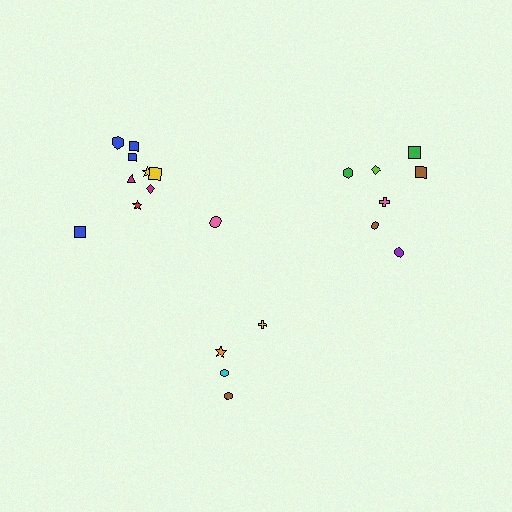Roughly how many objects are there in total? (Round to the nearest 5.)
Roughly 20 objects in total.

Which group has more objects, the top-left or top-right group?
The top-left group.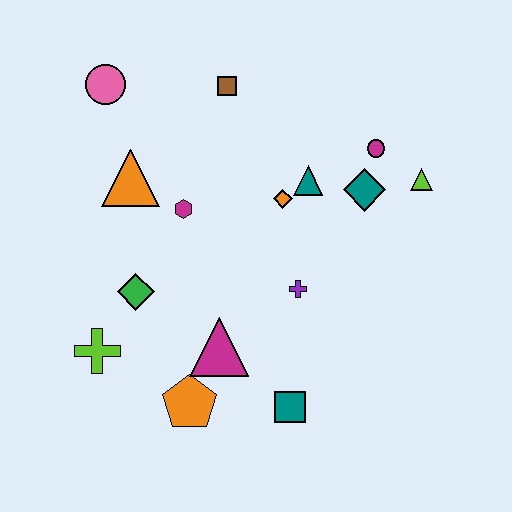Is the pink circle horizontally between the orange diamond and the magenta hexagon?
No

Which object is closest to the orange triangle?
The magenta hexagon is closest to the orange triangle.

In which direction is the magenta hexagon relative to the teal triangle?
The magenta hexagon is to the left of the teal triangle.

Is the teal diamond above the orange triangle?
No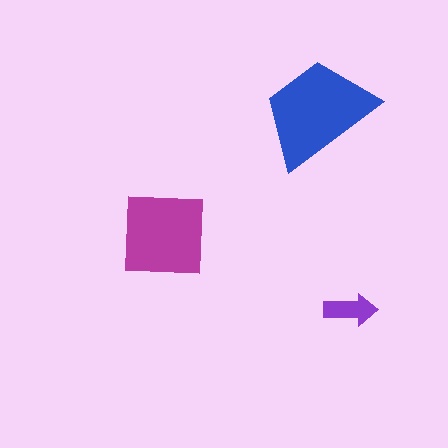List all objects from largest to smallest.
The blue trapezoid, the magenta square, the purple arrow.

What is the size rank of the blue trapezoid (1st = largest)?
1st.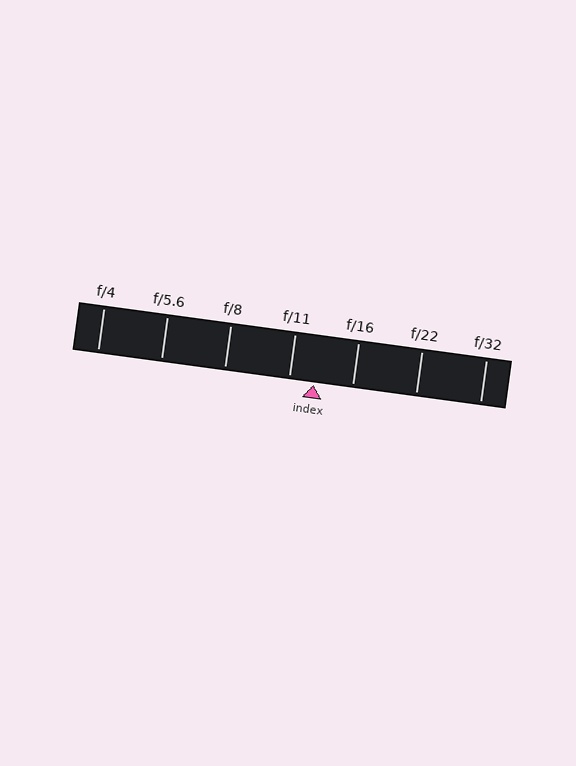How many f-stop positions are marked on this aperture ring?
There are 7 f-stop positions marked.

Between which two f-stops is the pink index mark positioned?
The index mark is between f/11 and f/16.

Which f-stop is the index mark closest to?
The index mark is closest to f/11.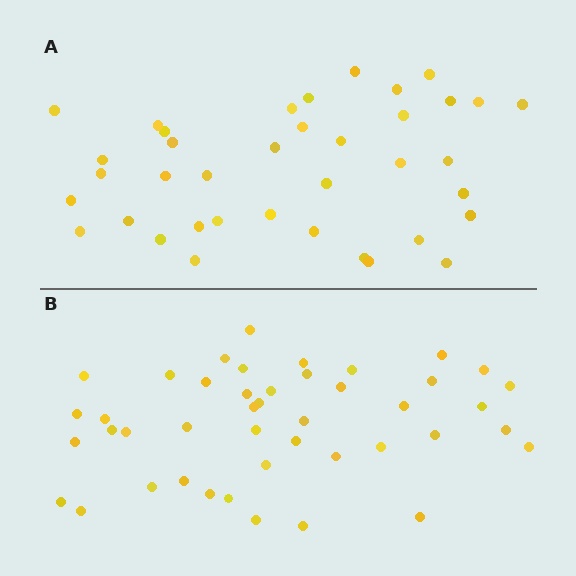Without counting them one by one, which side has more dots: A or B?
Region B (the bottom region) has more dots.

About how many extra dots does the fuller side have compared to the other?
Region B has about 6 more dots than region A.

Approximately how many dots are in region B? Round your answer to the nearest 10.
About 40 dots. (The exact count is 44, which rounds to 40.)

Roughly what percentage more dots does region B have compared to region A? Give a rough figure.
About 15% more.